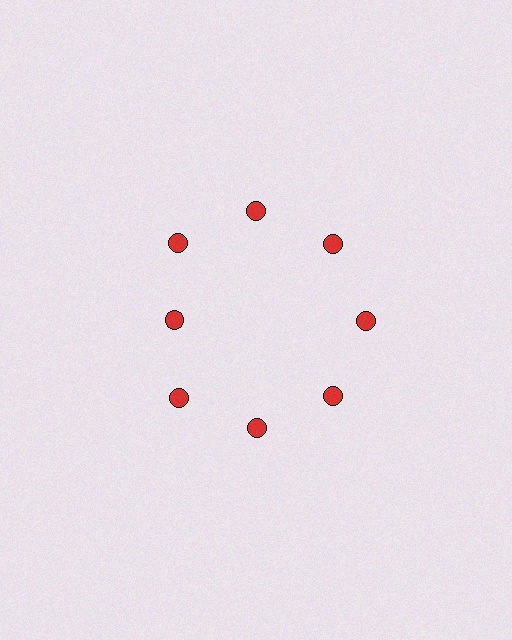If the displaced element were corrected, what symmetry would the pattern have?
It would have 8-fold rotational symmetry — the pattern would map onto itself every 45 degrees.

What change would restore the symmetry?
The symmetry would be restored by moving it outward, back onto the ring so that all 8 circles sit at equal angles and equal distance from the center.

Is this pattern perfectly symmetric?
No. The 8 red circles are arranged in a ring, but one element near the 9 o'clock position is pulled inward toward the center, breaking the 8-fold rotational symmetry.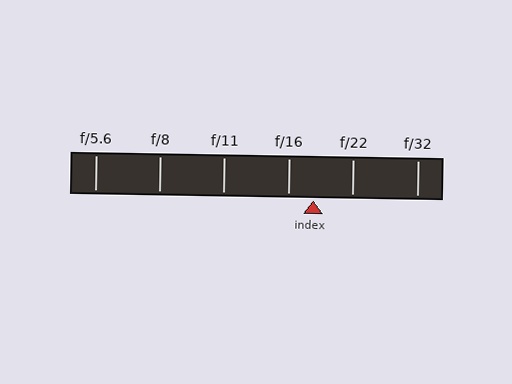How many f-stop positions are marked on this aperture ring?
There are 6 f-stop positions marked.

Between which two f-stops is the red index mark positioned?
The index mark is between f/16 and f/22.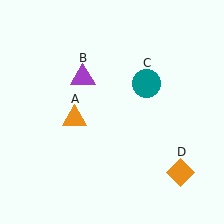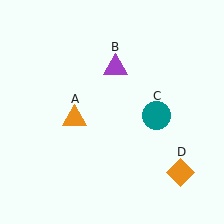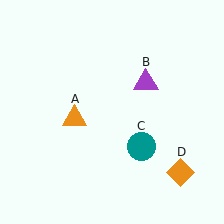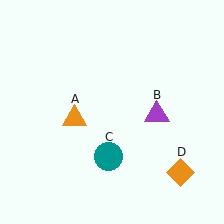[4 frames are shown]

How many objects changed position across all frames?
2 objects changed position: purple triangle (object B), teal circle (object C).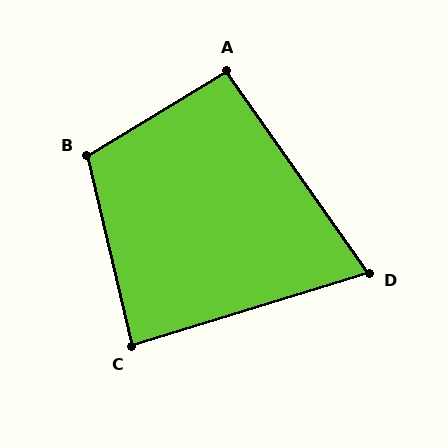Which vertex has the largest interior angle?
B, at approximately 108 degrees.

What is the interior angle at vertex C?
Approximately 86 degrees (approximately right).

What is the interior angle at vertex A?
Approximately 94 degrees (approximately right).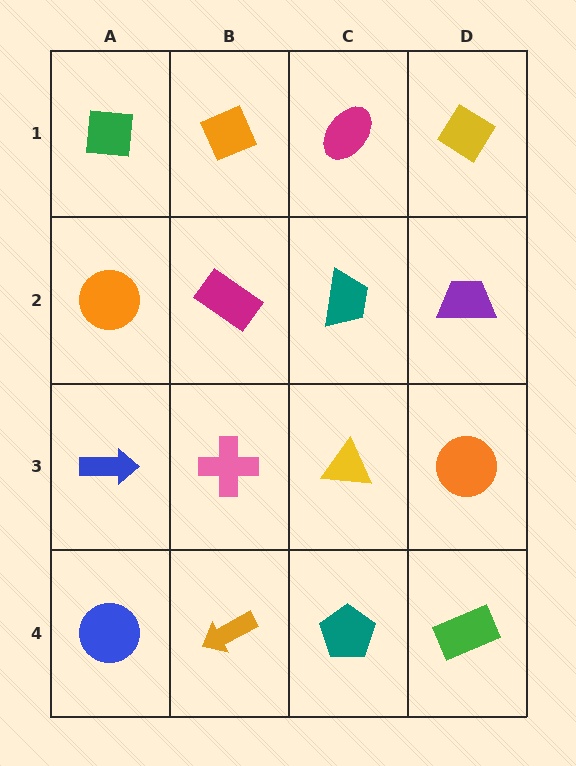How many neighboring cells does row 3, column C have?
4.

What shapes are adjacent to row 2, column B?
An orange diamond (row 1, column B), a pink cross (row 3, column B), an orange circle (row 2, column A), a teal trapezoid (row 2, column C).